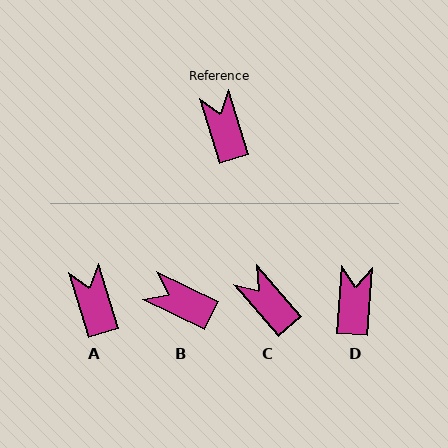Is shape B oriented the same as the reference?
No, it is off by about 48 degrees.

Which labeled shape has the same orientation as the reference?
A.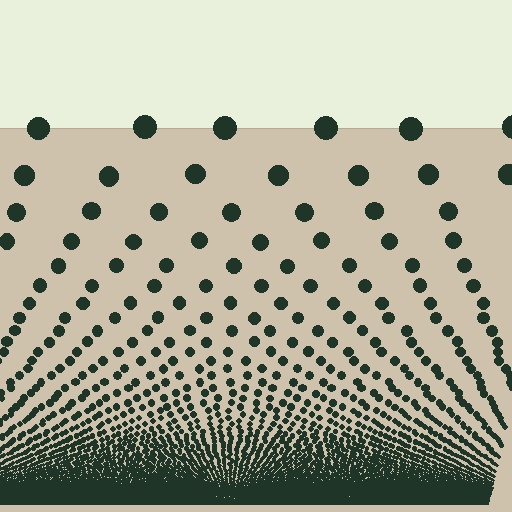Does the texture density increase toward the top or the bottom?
Density increases toward the bottom.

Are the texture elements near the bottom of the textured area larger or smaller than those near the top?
Smaller. The gradient is inverted — elements near the bottom are smaller and denser.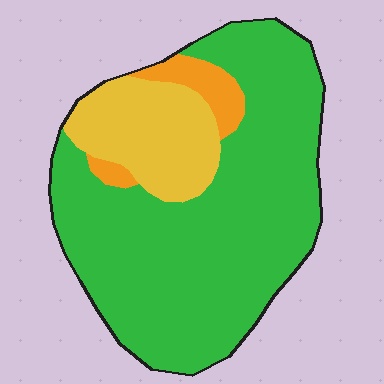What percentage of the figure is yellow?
Yellow covers 19% of the figure.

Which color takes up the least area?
Orange, at roughly 5%.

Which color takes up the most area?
Green, at roughly 75%.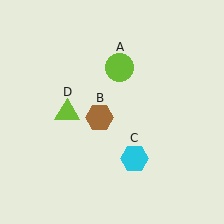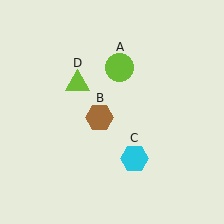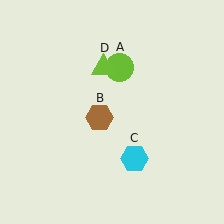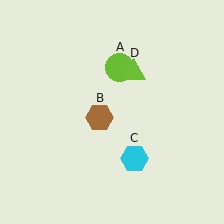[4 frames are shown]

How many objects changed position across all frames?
1 object changed position: lime triangle (object D).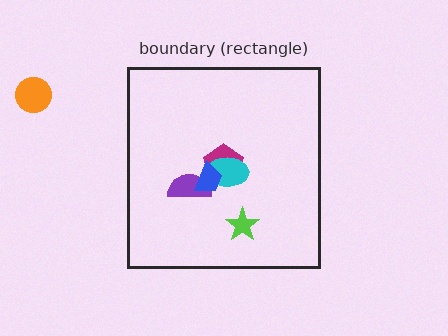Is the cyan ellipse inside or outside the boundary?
Inside.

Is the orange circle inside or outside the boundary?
Outside.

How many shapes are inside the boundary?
5 inside, 1 outside.